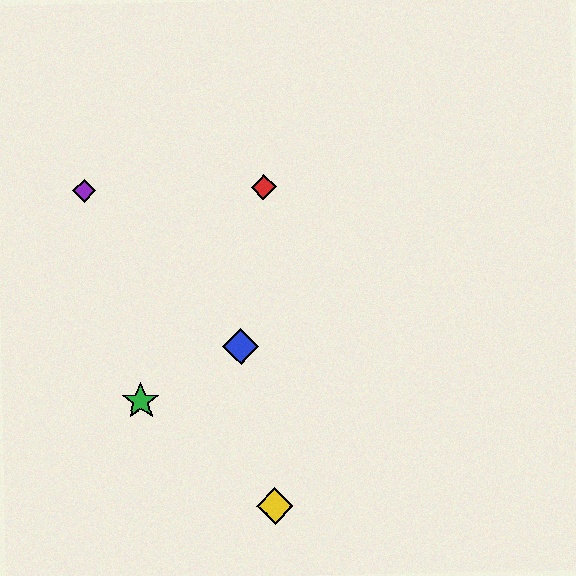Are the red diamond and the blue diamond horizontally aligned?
No, the red diamond is at y≈187 and the blue diamond is at y≈347.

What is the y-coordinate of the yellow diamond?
The yellow diamond is at y≈506.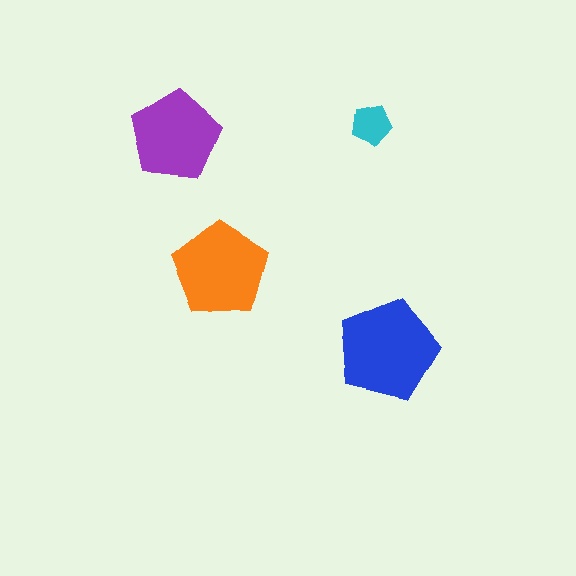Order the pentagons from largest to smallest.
the blue one, the orange one, the purple one, the cyan one.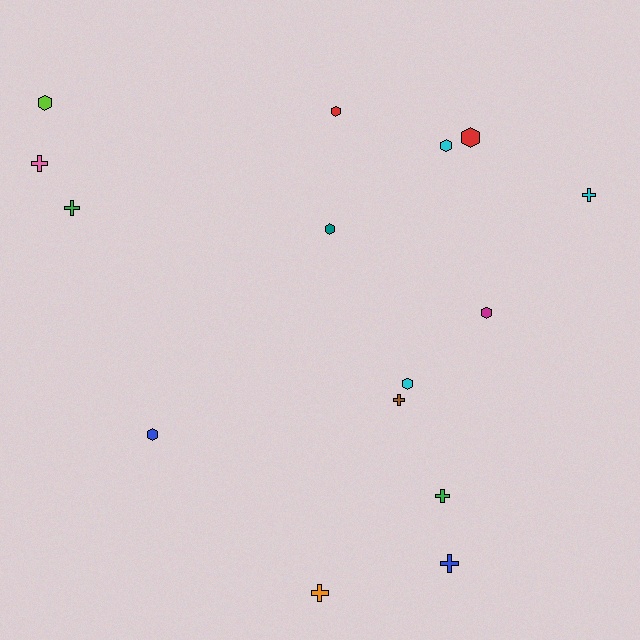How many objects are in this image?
There are 15 objects.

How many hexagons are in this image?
There are 8 hexagons.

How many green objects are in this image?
There are 2 green objects.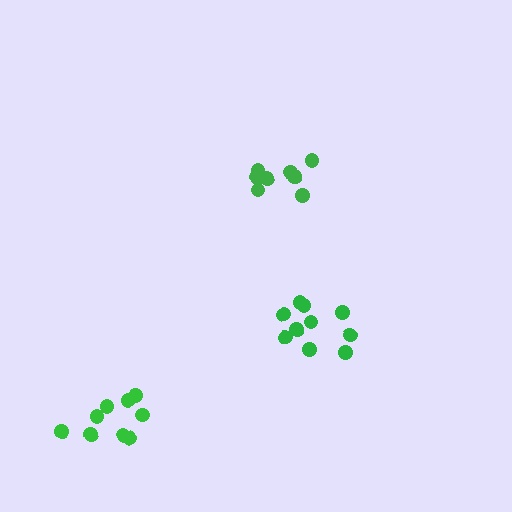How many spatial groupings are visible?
There are 3 spatial groupings.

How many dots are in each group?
Group 1: 9 dots, Group 2: 11 dots, Group 3: 9 dots (29 total).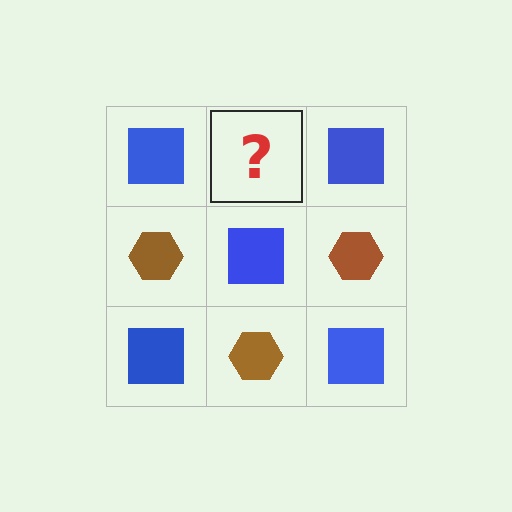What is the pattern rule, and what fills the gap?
The rule is that it alternates blue square and brown hexagon in a checkerboard pattern. The gap should be filled with a brown hexagon.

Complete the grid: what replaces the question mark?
The question mark should be replaced with a brown hexagon.